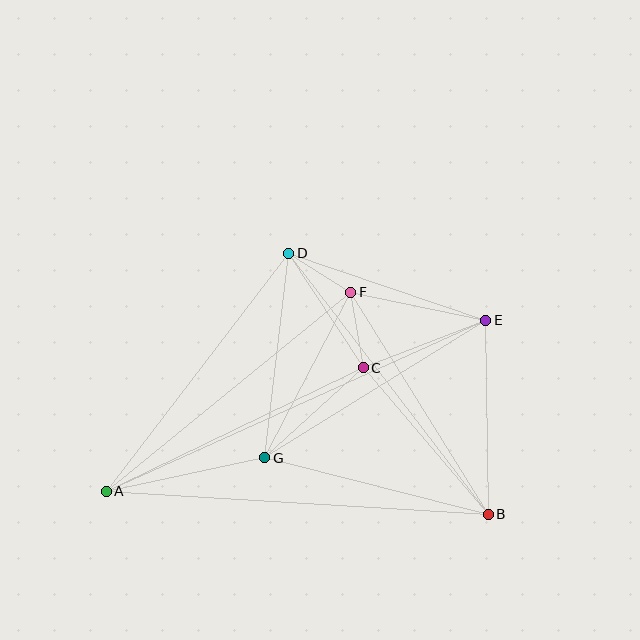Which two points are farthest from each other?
Points A and E are farthest from each other.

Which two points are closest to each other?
Points D and F are closest to each other.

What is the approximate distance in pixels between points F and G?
The distance between F and G is approximately 186 pixels.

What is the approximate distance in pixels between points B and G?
The distance between B and G is approximately 231 pixels.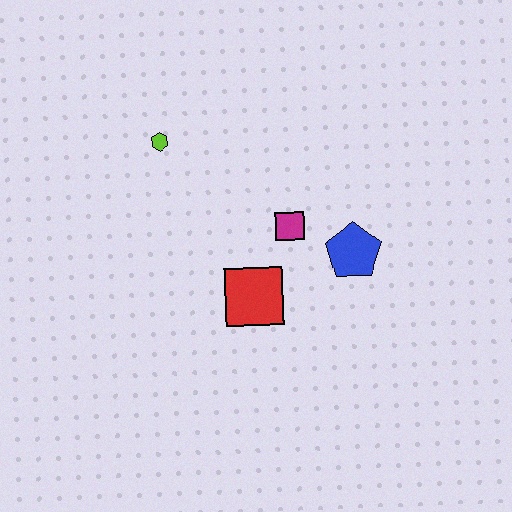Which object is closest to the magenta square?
The blue pentagon is closest to the magenta square.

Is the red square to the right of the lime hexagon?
Yes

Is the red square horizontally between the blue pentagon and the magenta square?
No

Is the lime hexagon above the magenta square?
Yes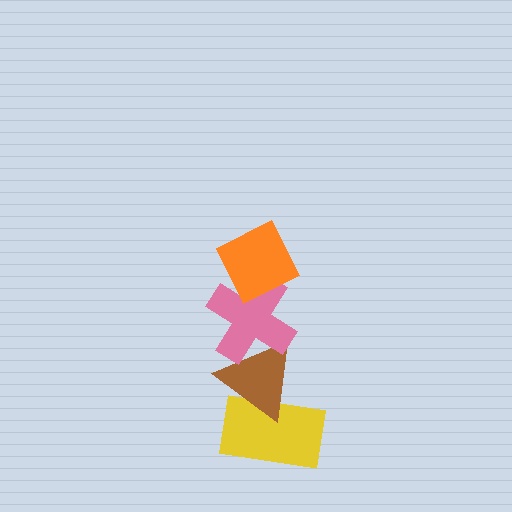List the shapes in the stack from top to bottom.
From top to bottom: the orange diamond, the pink cross, the brown triangle, the yellow rectangle.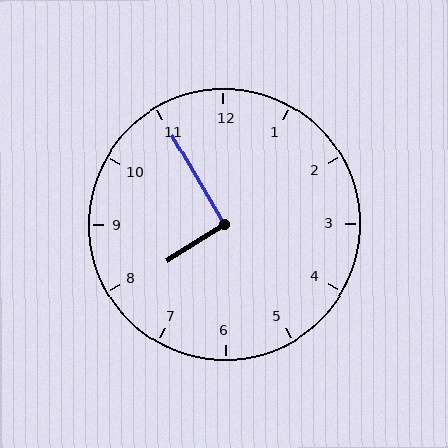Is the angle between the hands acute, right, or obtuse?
It is right.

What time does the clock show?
7:55.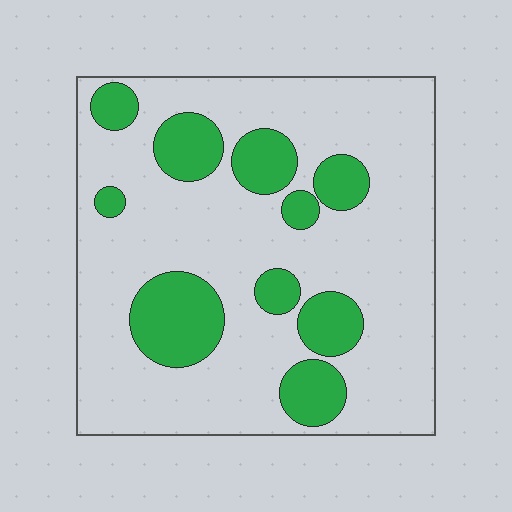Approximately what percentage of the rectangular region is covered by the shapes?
Approximately 25%.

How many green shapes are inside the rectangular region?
10.